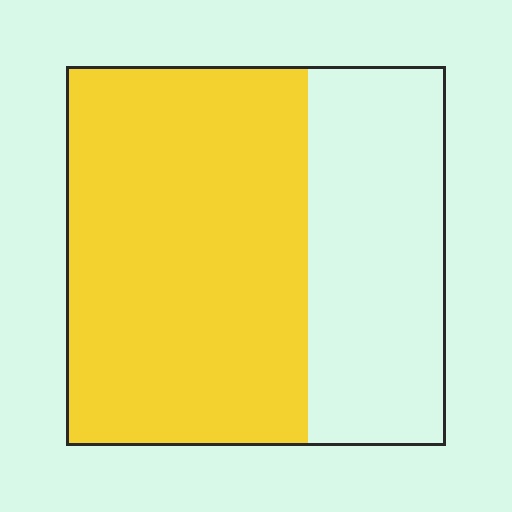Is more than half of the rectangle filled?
Yes.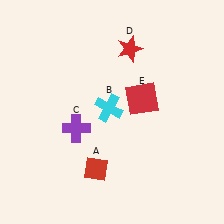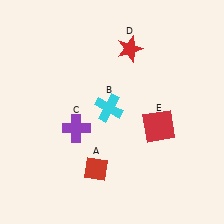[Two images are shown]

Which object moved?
The red square (E) moved down.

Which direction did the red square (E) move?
The red square (E) moved down.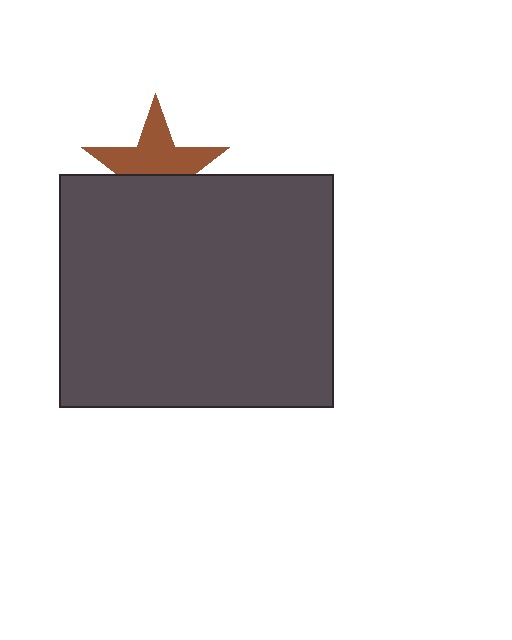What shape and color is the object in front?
The object in front is a dark gray rectangle.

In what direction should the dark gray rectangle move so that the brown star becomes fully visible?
The dark gray rectangle should move down. That is the shortest direction to clear the overlap and leave the brown star fully visible.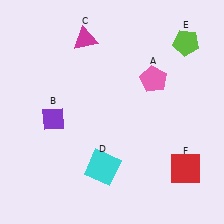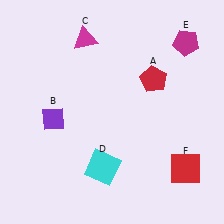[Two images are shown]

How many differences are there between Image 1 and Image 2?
There are 2 differences between the two images.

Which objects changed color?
A changed from pink to red. E changed from lime to magenta.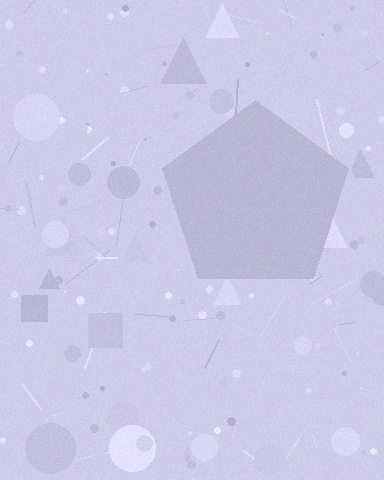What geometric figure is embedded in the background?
A pentagon is embedded in the background.